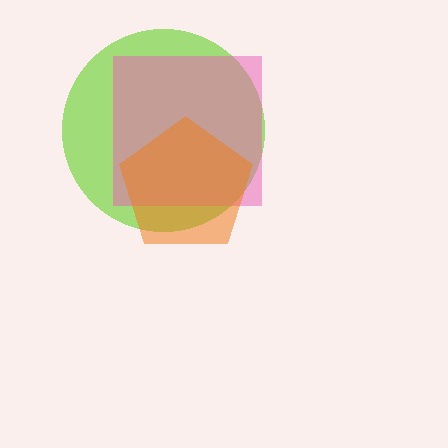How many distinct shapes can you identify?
There are 3 distinct shapes: a lime circle, a pink square, an orange pentagon.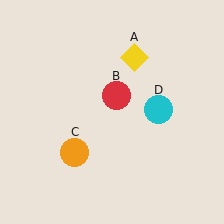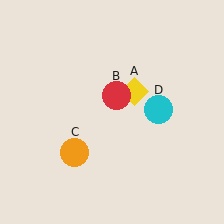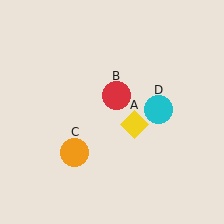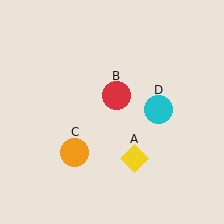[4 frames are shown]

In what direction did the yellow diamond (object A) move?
The yellow diamond (object A) moved down.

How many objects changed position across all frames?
1 object changed position: yellow diamond (object A).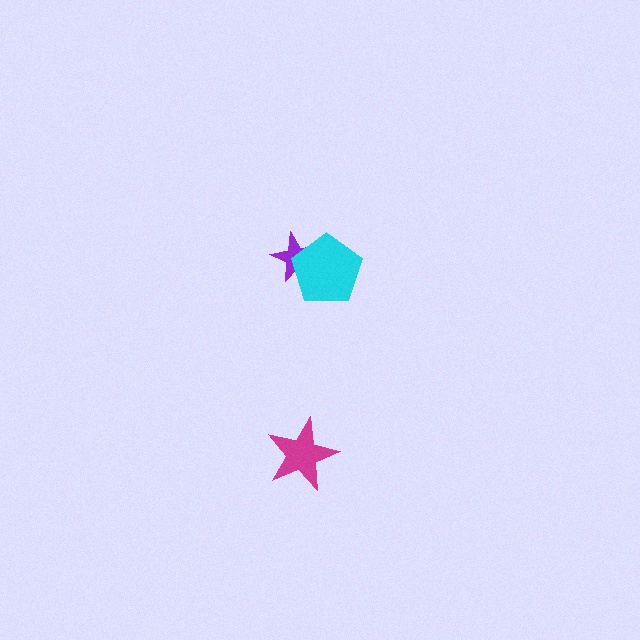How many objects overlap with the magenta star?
0 objects overlap with the magenta star.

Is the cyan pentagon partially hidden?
No, no other shape covers it.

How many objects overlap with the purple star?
1 object overlaps with the purple star.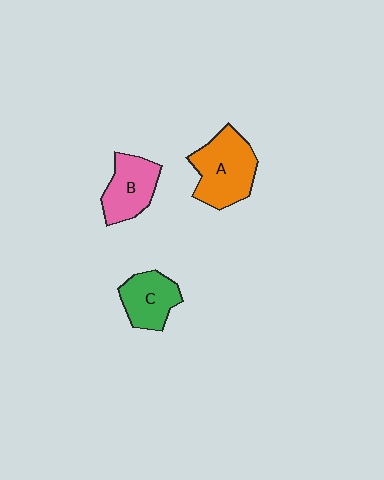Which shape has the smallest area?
Shape C (green).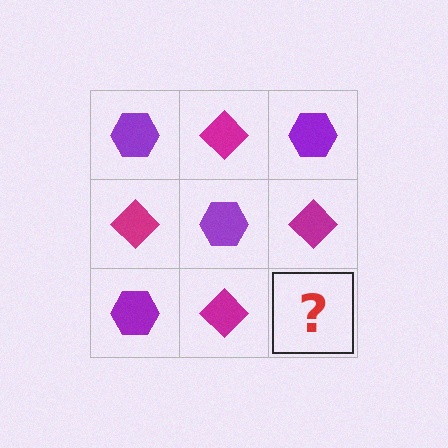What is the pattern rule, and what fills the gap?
The rule is that it alternates purple hexagon and magenta diamond in a checkerboard pattern. The gap should be filled with a purple hexagon.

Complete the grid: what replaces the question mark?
The question mark should be replaced with a purple hexagon.